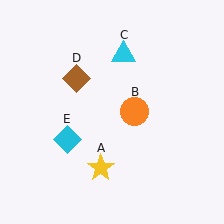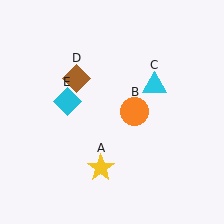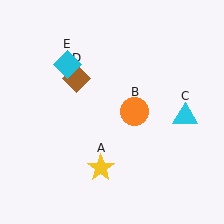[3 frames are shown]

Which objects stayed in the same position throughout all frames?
Yellow star (object A) and orange circle (object B) and brown diamond (object D) remained stationary.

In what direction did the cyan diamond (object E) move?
The cyan diamond (object E) moved up.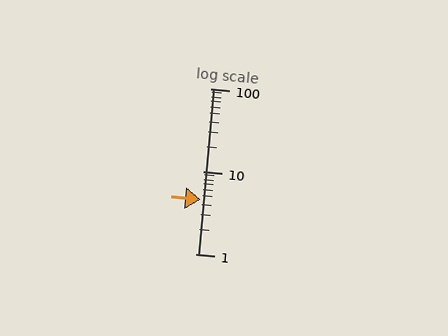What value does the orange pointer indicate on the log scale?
The pointer indicates approximately 4.5.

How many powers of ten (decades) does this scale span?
The scale spans 2 decades, from 1 to 100.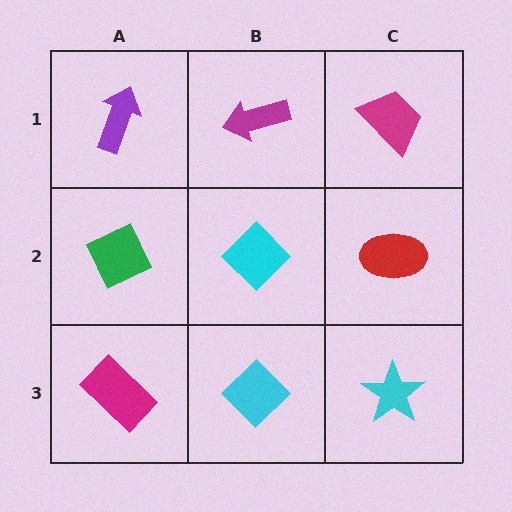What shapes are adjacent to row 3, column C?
A red ellipse (row 2, column C), a cyan diamond (row 3, column B).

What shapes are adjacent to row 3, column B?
A cyan diamond (row 2, column B), a magenta rectangle (row 3, column A), a cyan star (row 3, column C).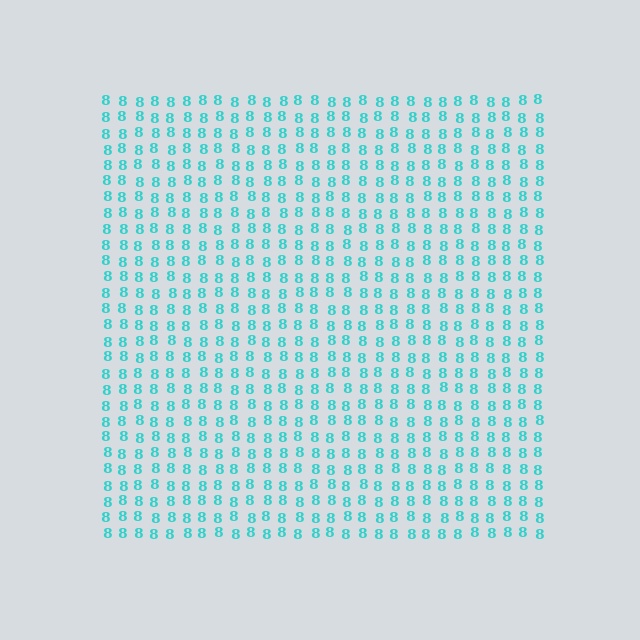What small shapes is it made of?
It is made of small digit 8's.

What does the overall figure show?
The overall figure shows a square.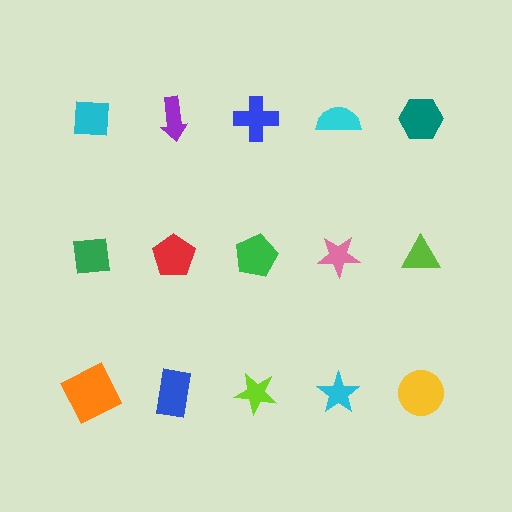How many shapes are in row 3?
5 shapes.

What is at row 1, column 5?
A teal hexagon.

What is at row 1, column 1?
A cyan square.